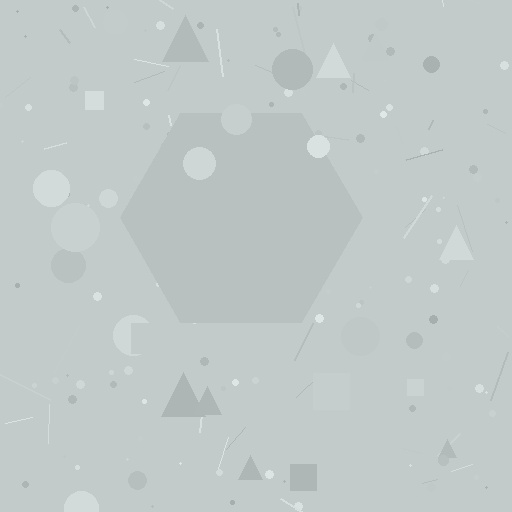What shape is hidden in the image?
A hexagon is hidden in the image.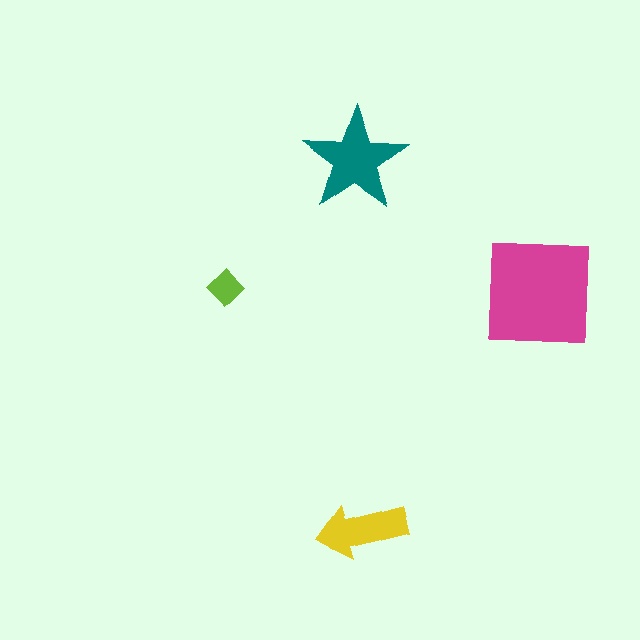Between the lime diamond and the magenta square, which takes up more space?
The magenta square.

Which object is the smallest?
The lime diamond.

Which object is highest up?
The teal star is topmost.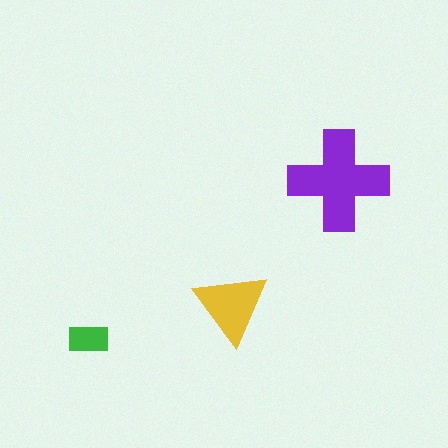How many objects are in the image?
There are 3 objects in the image.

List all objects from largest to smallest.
The purple cross, the yellow triangle, the green rectangle.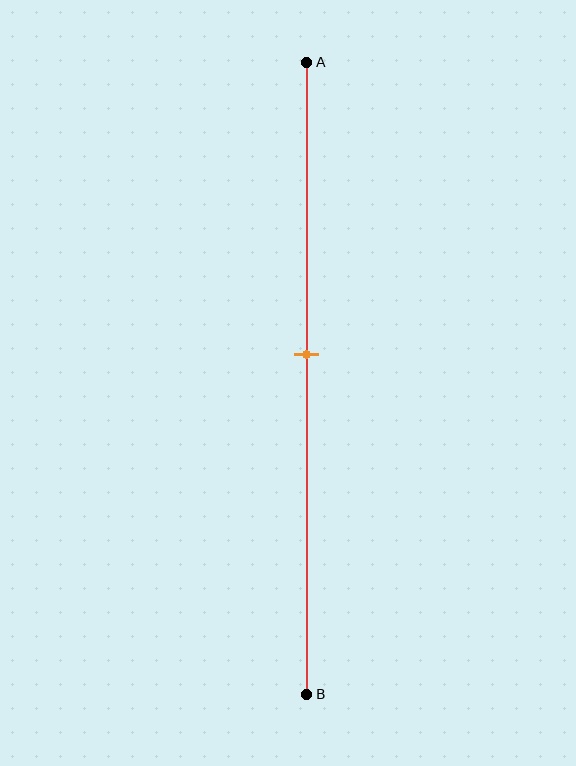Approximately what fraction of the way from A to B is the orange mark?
The orange mark is approximately 45% of the way from A to B.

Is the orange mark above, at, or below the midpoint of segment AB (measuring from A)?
The orange mark is above the midpoint of segment AB.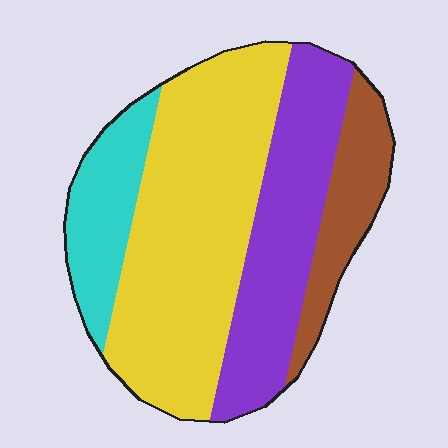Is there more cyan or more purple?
Purple.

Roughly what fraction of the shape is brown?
Brown covers 13% of the shape.